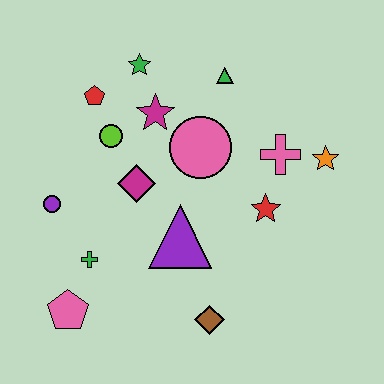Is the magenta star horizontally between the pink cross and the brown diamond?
No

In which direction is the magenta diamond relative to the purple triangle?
The magenta diamond is above the purple triangle.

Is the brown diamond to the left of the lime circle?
No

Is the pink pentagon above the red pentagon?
No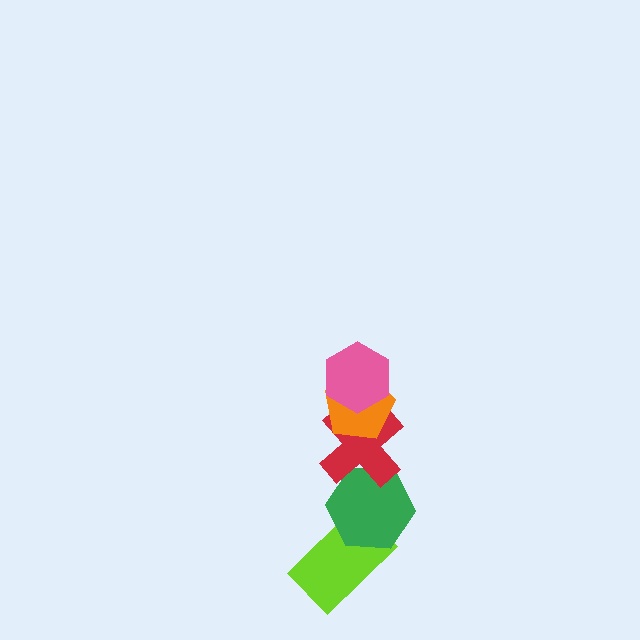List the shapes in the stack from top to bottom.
From top to bottom: the pink hexagon, the orange pentagon, the red cross, the green hexagon, the lime rectangle.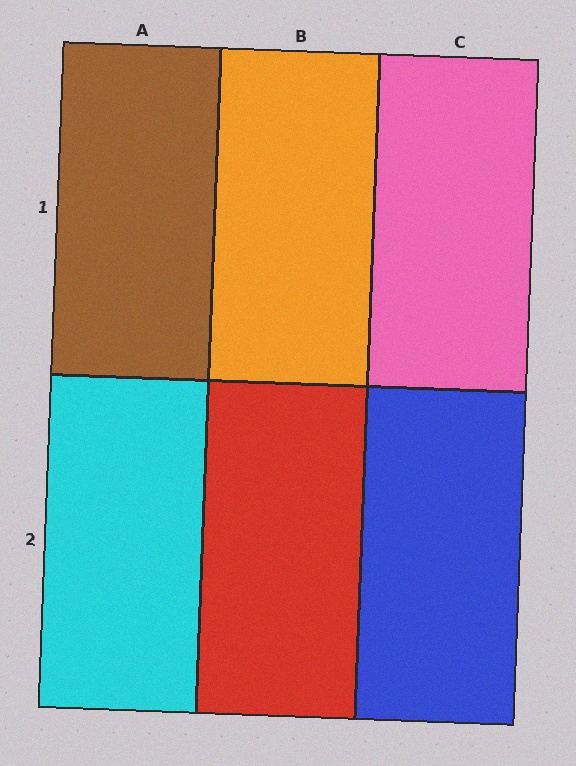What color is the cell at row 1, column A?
Brown.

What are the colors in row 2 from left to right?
Cyan, red, blue.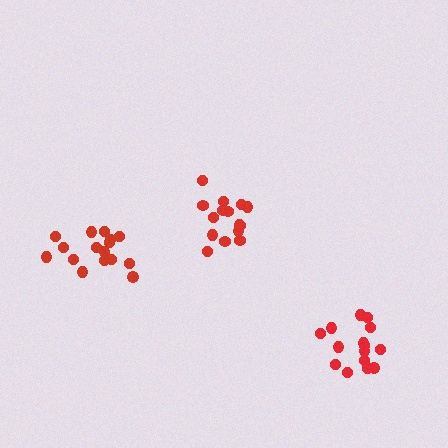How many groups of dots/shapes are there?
There are 3 groups.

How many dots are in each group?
Group 1: 15 dots, Group 2: 15 dots, Group 3: 16 dots (46 total).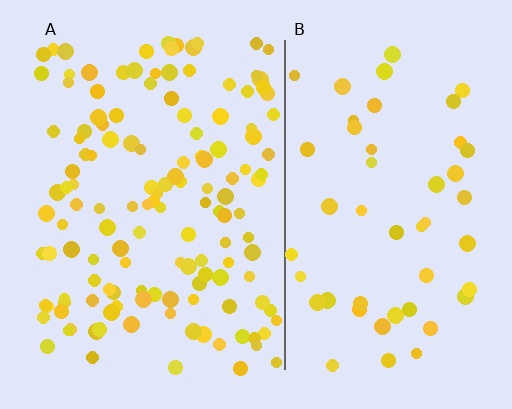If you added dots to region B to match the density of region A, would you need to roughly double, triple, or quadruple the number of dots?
Approximately triple.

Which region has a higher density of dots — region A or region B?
A (the left).